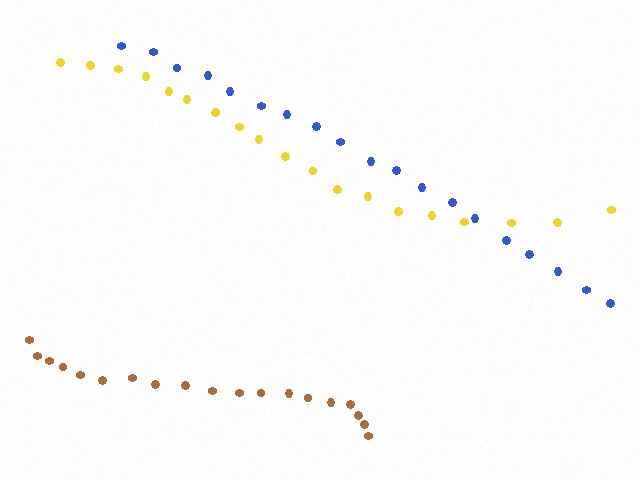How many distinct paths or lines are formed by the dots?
There are 3 distinct paths.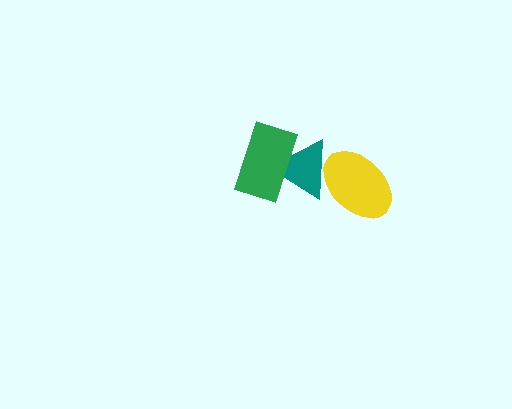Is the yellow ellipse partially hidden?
Yes, it is partially covered by another shape.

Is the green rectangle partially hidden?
No, no other shape covers it.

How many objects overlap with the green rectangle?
1 object overlaps with the green rectangle.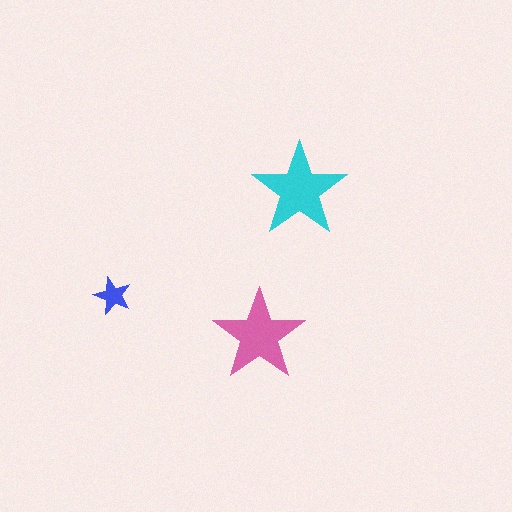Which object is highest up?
The cyan star is topmost.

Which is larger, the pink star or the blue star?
The pink one.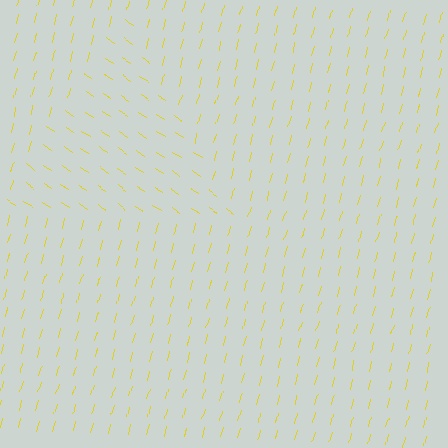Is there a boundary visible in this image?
Yes, there is a texture boundary formed by a change in line orientation.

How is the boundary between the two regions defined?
The boundary is defined purely by a change in line orientation (approximately 70 degrees difference). All lines are the same color and thickness.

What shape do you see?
I see a triangle.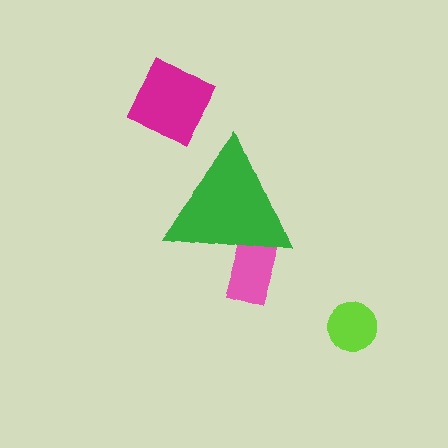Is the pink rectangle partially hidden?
Yes, the pink rectangle is partially hidden behind the green triangle.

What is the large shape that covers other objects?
A green triangle.